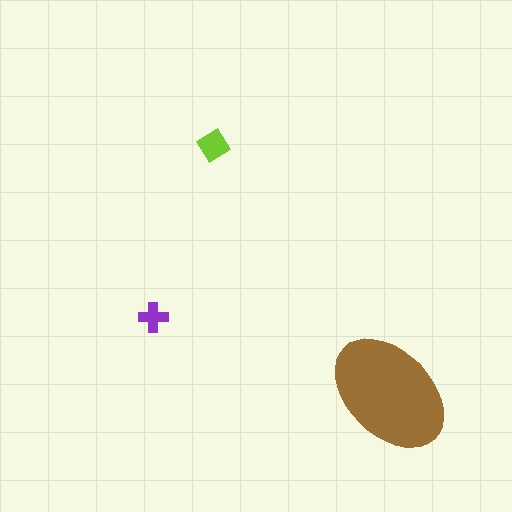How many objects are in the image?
There are 3 objects in the image.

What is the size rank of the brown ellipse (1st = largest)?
1st.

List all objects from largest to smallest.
The brown ellipse, the lime diamond, the purple cross.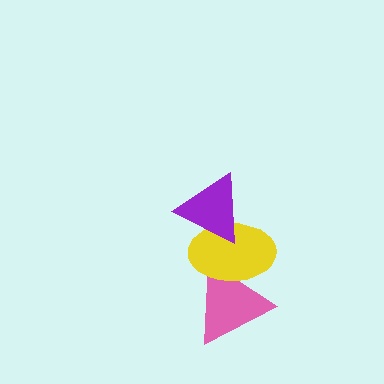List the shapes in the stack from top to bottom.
From top to bottom: the purple triangle, the yellow ellipse, the pink triangle.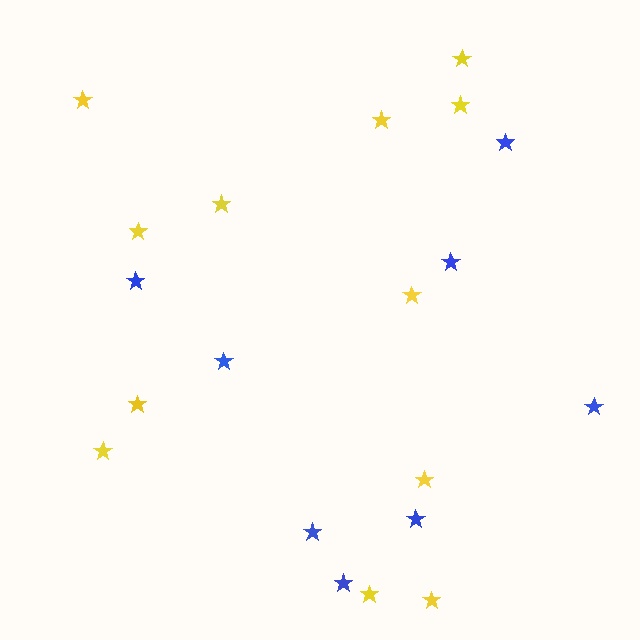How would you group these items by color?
There are 2 groups: one group of blue stars (8) and one group of yellow stars (12).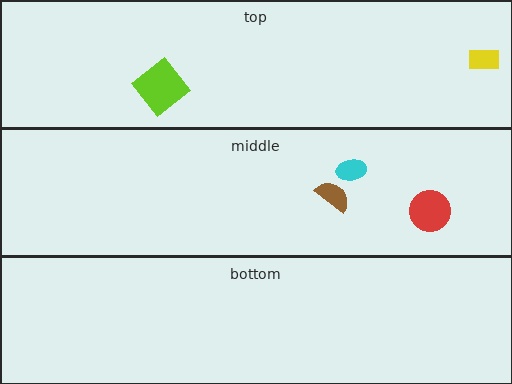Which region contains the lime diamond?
The top region.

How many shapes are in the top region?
2.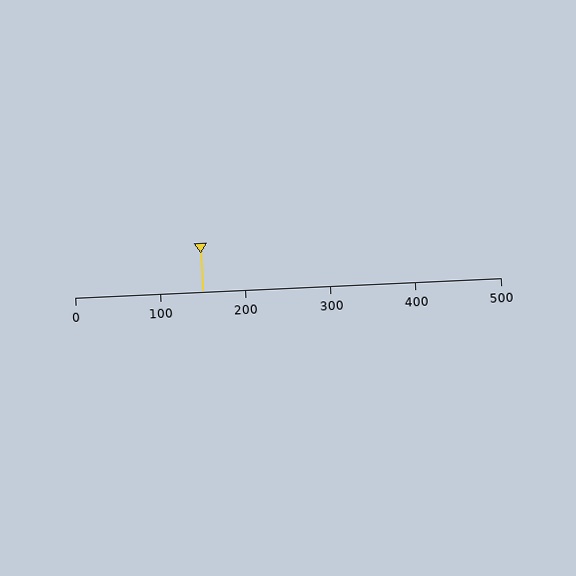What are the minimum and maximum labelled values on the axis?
The axis runs from 0 to 500.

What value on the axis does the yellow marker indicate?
The marker indicates approximately 150.